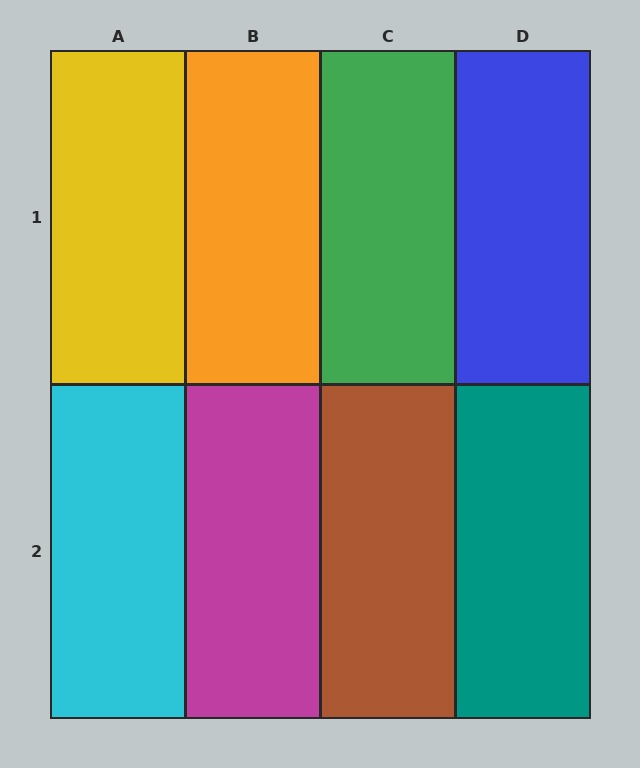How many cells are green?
1 cell is green.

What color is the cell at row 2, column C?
Brown.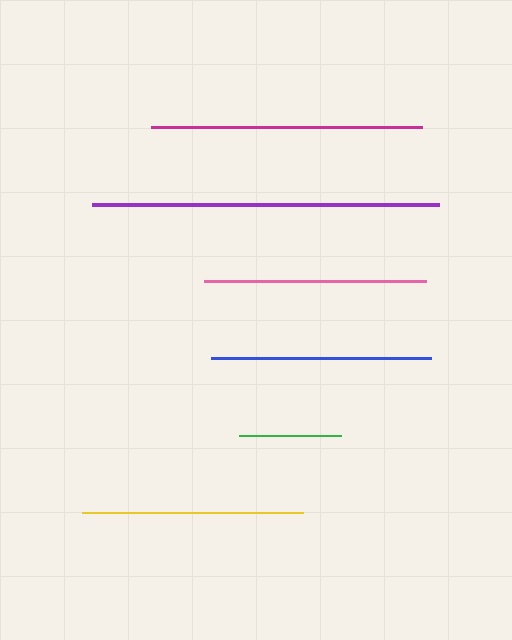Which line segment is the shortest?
The green line is the shortest at approximately 102 pixels.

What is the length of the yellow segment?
The yellow segment is approximately 221 pixels long.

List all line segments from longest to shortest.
From longest to shortest: purple, magenta, pink, yellow, blue, green.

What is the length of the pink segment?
The pink segment is approximately 221 pixels long.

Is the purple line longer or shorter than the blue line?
The purple line is longer than the blue line.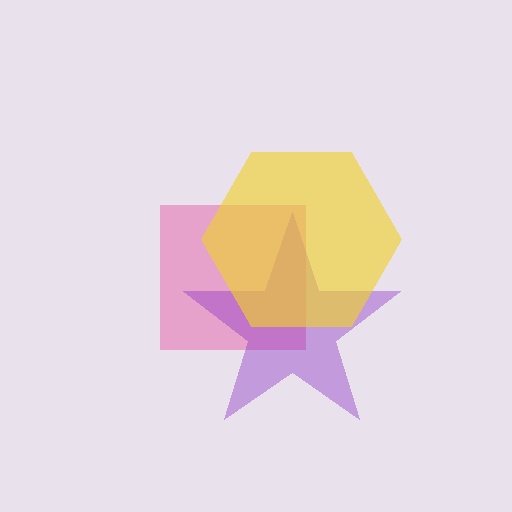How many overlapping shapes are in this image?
There are 3 overlapping shapes in the image.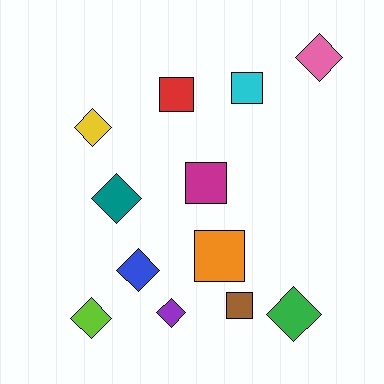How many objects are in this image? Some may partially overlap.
There are 12 objects.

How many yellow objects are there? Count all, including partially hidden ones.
There is 1 yellow object.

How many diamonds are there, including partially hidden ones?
There are 7 diamonds.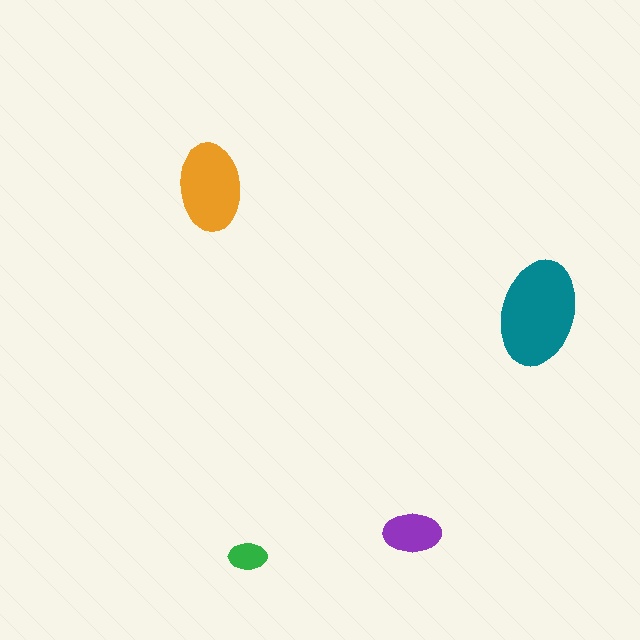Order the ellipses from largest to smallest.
the teal one, the orange one, the purple one, the green one.